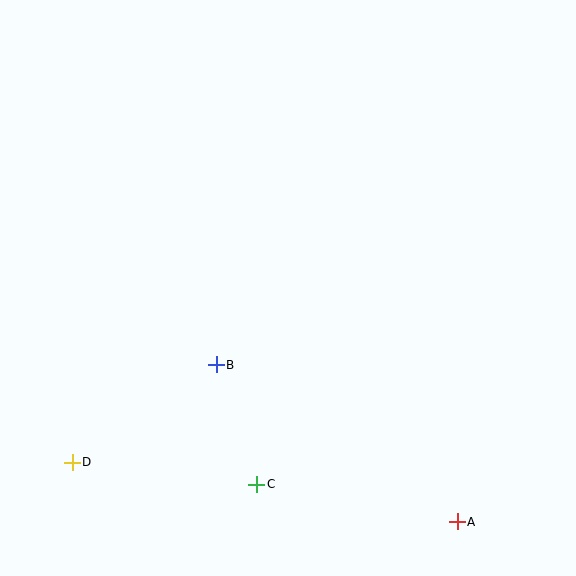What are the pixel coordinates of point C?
Point C is at (257, 485).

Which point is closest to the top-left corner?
Point B is closest to the top-left corner.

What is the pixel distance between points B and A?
The distance between B and A is 288 pixels.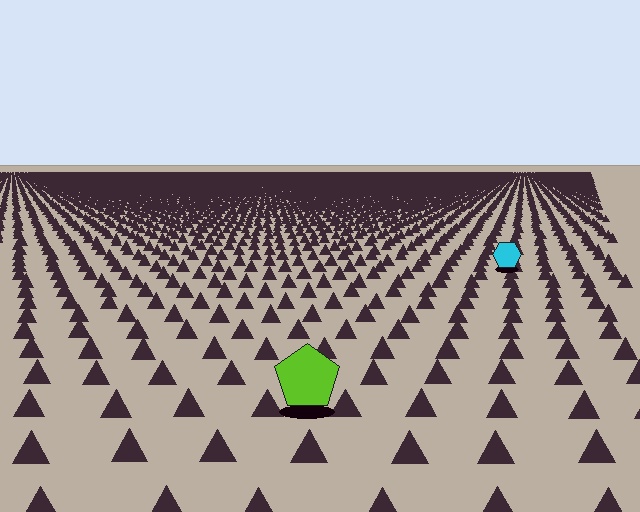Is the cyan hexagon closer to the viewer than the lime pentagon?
No. The lime pentagon is closer — you can tell from the texture gradient: the ground texture is coarser near it.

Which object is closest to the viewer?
The lime pentagon is closest. The texture marks near it are larger and more spread out.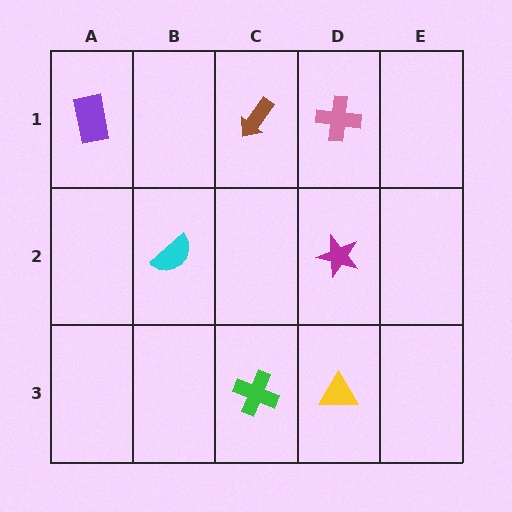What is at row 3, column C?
A green cross.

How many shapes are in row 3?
2 shapes.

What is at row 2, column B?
A cyan semicircle.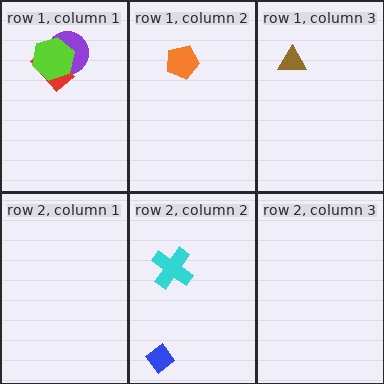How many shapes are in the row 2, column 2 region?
2.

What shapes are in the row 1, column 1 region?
The purple circle, the red rectangle, the lime hexagon.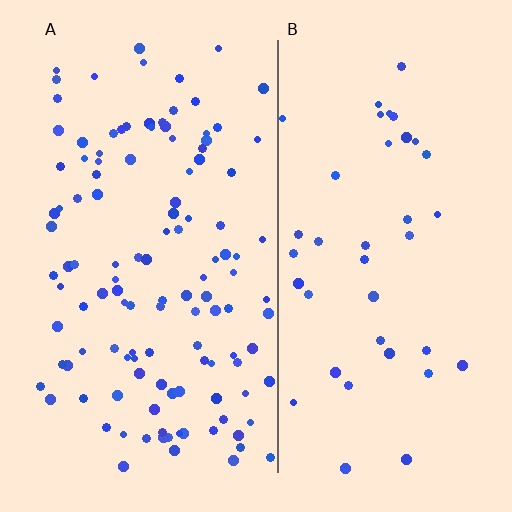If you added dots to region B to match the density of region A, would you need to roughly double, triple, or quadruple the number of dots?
Approximately triple.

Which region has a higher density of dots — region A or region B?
A (the left).